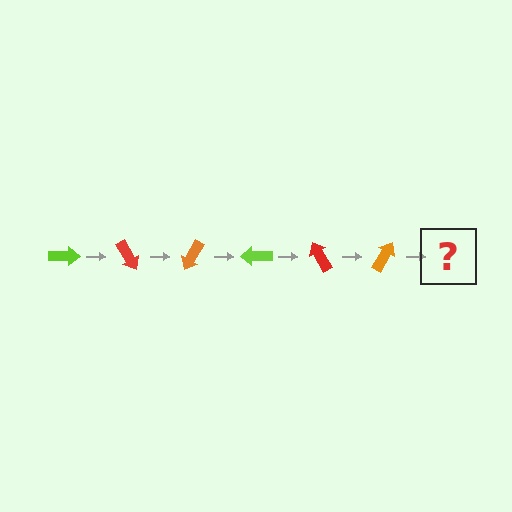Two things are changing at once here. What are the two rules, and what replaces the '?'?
The two rules are that it rotates 60 degrees each step and the color cycles through lime, red, and orange. The '?' should be a lime arrow, rotated 360 degrees from the start.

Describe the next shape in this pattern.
It should be a lime arrow, rotated 360 degrees from the start.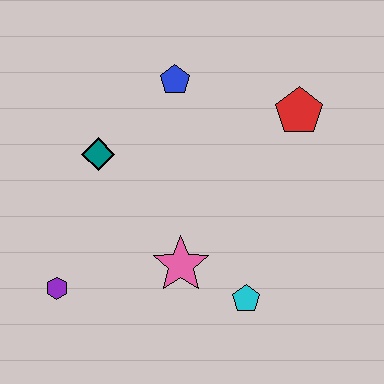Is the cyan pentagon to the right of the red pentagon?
No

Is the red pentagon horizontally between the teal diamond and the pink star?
No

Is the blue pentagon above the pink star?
Yes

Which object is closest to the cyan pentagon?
The pink star is closest to the cyan pentagon.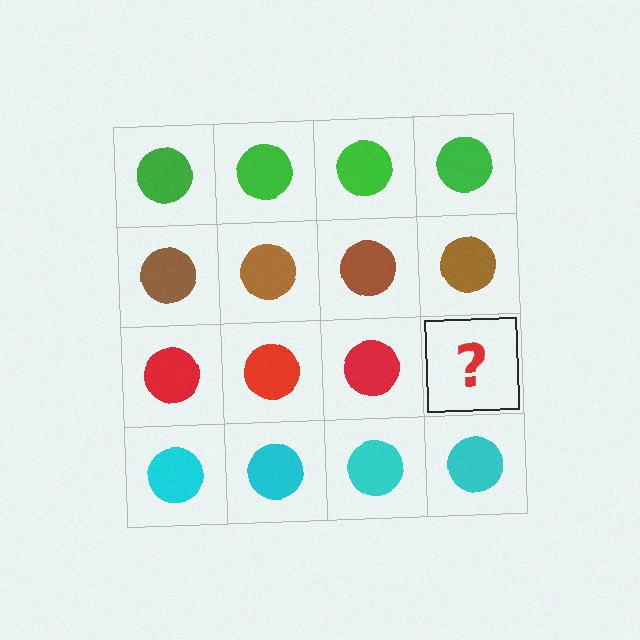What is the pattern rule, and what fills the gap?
The rule is that each row has a consistent color. The gap should be filled with a red circle.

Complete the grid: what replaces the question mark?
The question mark should be replaced with a red circle.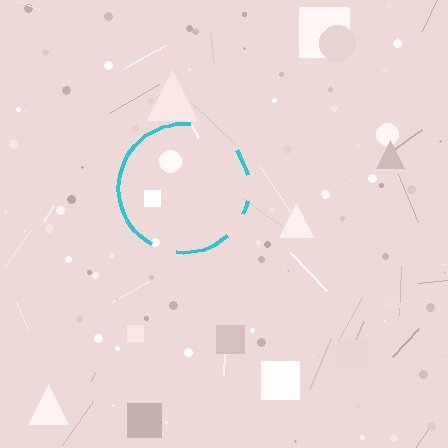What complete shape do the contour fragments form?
The contour fragments form a circle.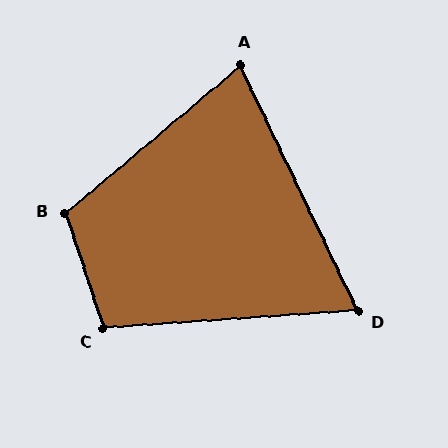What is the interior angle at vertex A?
Approximately 76 degrees (acute).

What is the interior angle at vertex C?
Approximately 104 degrees (obtuse).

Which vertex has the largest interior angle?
B, at approximately 112 degrees.